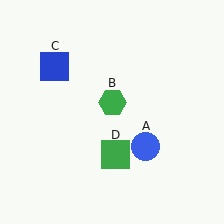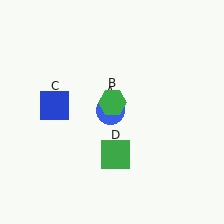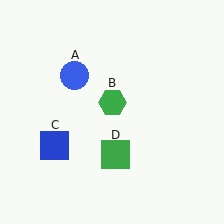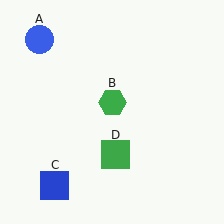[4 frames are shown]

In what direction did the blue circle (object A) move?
The blue circle (object A) moved up and to the left.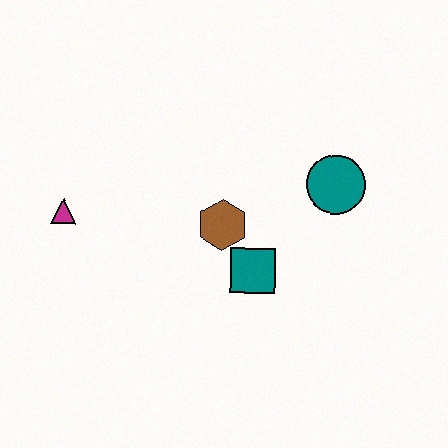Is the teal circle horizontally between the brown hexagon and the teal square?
No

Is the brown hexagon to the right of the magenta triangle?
Yes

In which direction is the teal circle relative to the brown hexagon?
The teal circle is to the right of the brown hexagon.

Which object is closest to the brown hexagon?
The teal square is closest to the brown hexagon.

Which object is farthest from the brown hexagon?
The magenta triangle is farthest from the brown hexagon.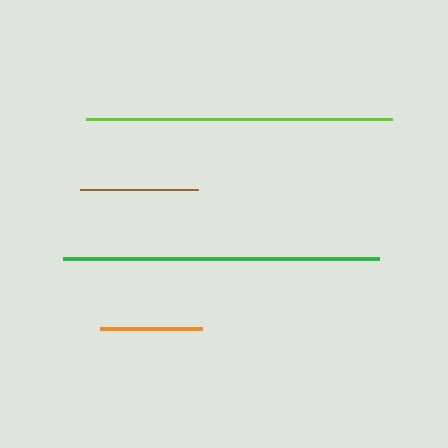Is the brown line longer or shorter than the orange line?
The brown line is longer than the orange line.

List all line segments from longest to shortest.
From longest to shortest: green, lime, brown, orange.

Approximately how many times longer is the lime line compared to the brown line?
The lime line is approximately 2.6 times the length of the brown line.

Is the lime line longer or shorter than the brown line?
The lime line is longer than the brown line.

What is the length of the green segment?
The green segment is approximately 316 pixels long.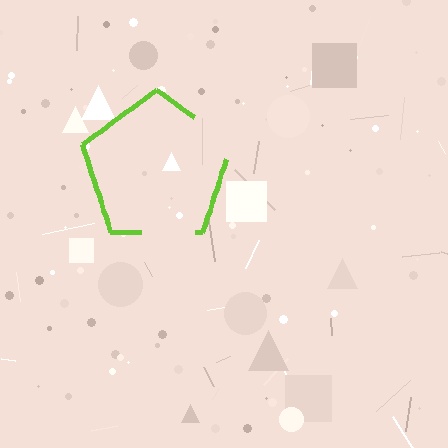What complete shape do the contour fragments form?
The contour fragments form a pentagon.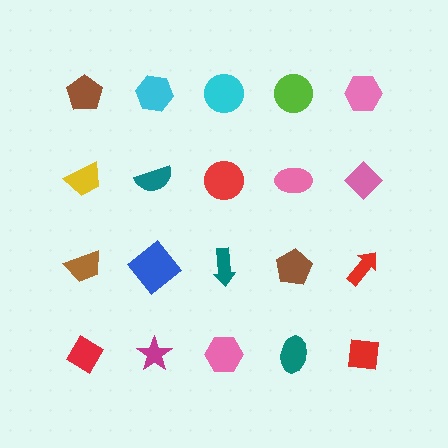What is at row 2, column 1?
A yellow trapezoid.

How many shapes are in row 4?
5 shapes.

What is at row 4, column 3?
A pink hexagon.